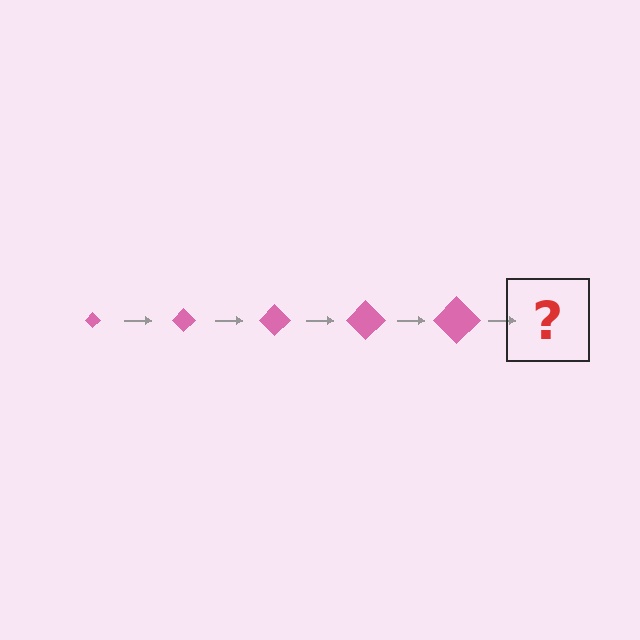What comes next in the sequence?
The next element should be a pink diamond, larger than the previous one.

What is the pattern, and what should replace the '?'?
The pattern is that the diamond gets progressively larger each step. The '?' should be a pink diamond, larger than the previous one.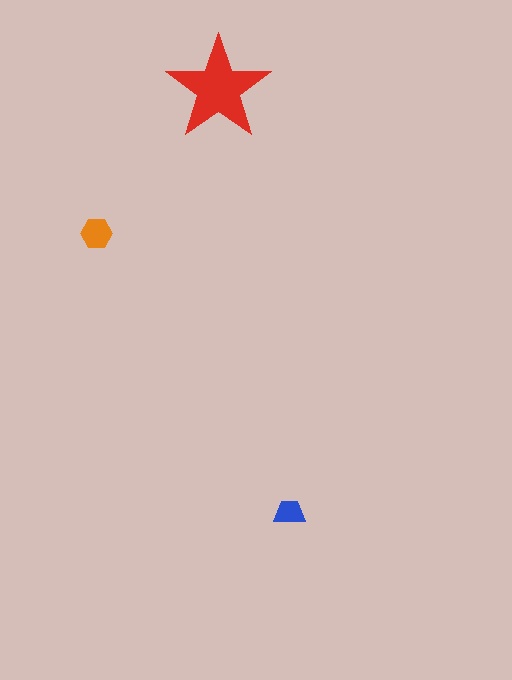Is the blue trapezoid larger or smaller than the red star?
Smaller.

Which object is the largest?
The red star.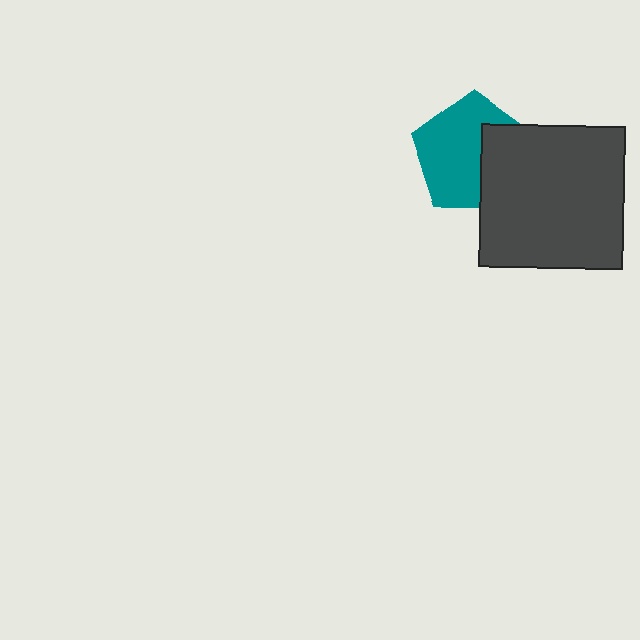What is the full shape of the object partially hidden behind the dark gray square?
The partially hidden object is a teal pentagon.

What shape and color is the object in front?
The object in front is a dark gray square.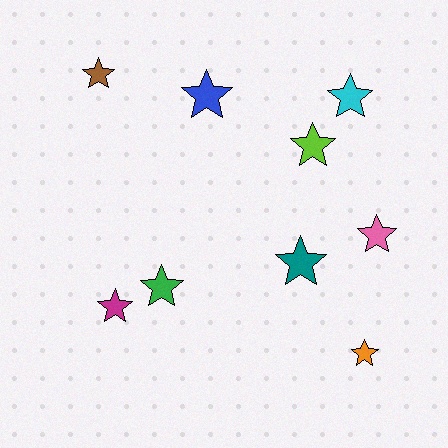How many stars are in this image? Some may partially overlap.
There are 9 stars.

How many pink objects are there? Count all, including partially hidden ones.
There is 1 pink object.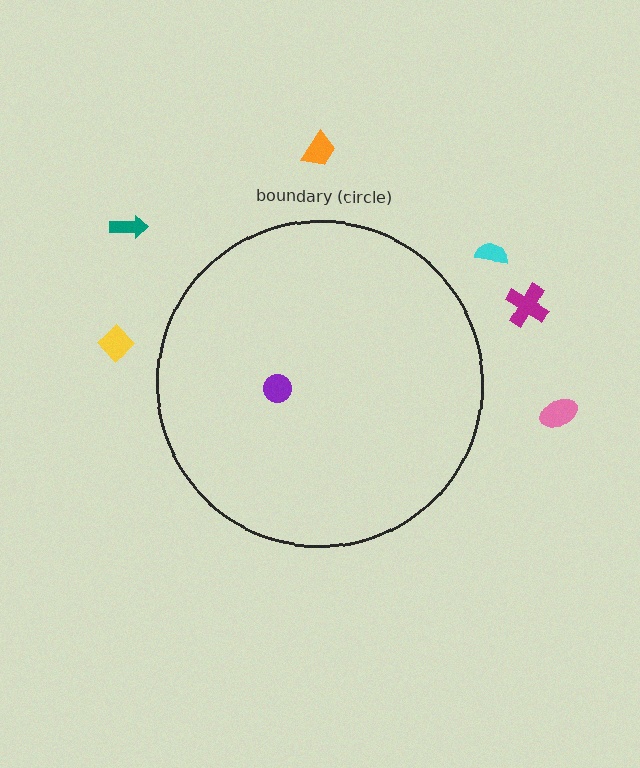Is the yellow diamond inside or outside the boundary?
Outside.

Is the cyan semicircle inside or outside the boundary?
Outside.